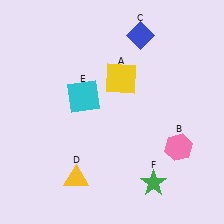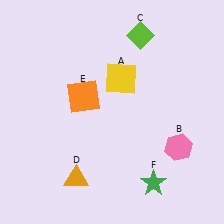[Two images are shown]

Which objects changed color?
C changed from blue to lime. D changed from yellow to orange. E changed from cyan to orange.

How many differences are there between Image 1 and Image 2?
There are 3 differences between the two images.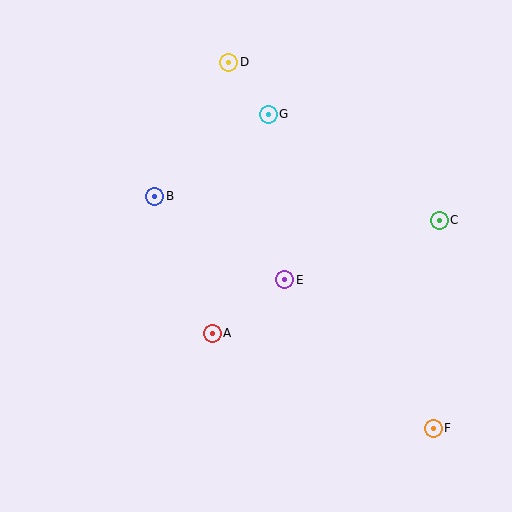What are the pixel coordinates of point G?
Point G is at (268, 114).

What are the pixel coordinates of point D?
Point D is at (229, 62).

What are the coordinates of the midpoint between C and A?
The midpoint between C and A is at (326, 277).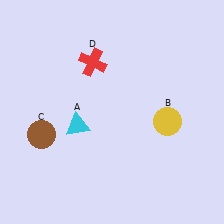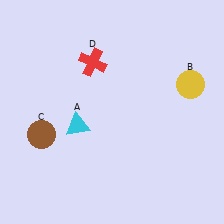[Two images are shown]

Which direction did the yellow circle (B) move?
The yellow circle (B) moved up.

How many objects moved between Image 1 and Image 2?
1 object moved between the two images.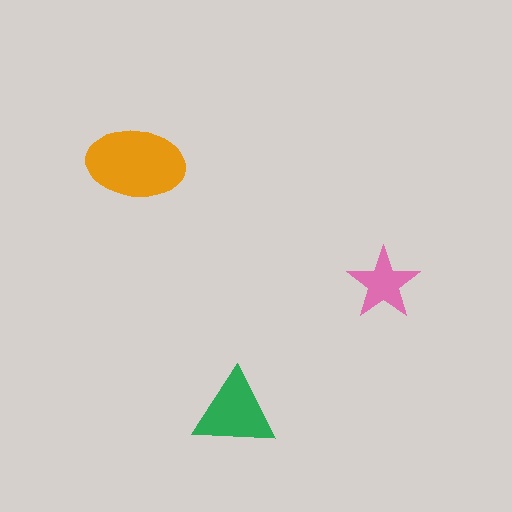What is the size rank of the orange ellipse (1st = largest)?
1st.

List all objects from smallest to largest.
The pink star, the green triangle, the orange ellipse.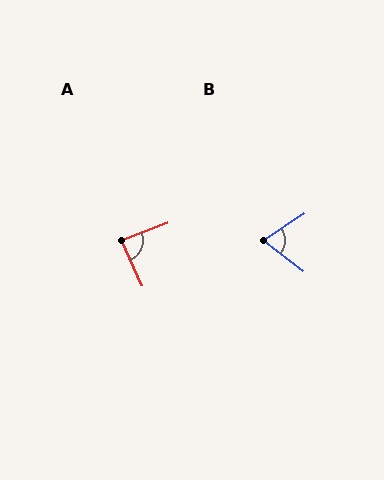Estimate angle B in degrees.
Approximately 72 degrees.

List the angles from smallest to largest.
B (72°), A (86°).